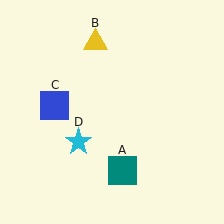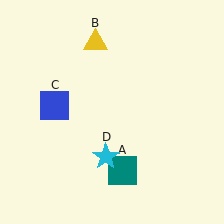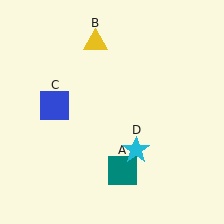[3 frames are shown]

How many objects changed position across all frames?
1 object changed position: cyan star (object D).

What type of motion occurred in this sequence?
The cyan star (object D) rotated counterclockwise around the center of the scene.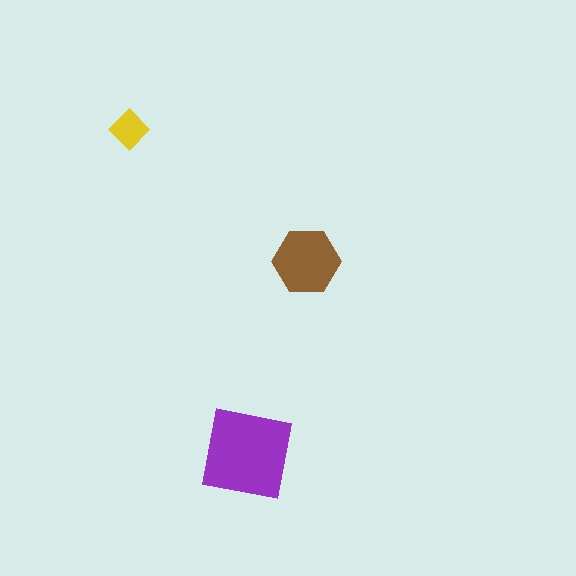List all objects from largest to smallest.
The purple square, the brown hexagon, the yellow diamond.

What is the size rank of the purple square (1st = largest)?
1st.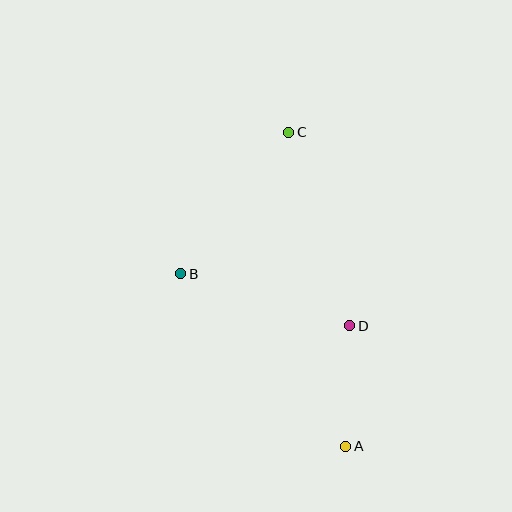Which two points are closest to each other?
Points A and D are closest to each other.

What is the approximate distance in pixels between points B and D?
The distance between B and D is approximately 177 pixels.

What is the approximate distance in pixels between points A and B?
The distance between A and B is approximately 239 pixels.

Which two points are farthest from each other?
Points A and C are farthest from each other.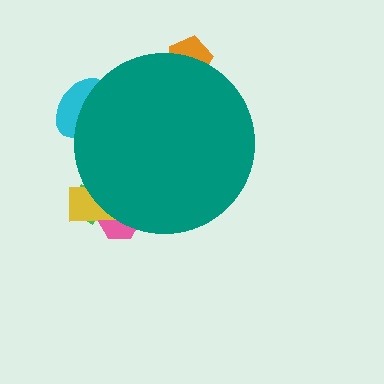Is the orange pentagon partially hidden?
Yes, the orange pentagon is partially hidden behind the teal circle.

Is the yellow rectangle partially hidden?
Yes, the yellow rectangle is partially hidden behind the teal circle.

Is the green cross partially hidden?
Yes, the green cross is partially hidden behind the teal circle.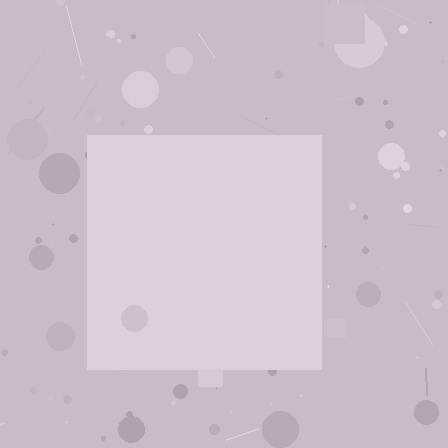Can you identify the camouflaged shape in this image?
The camouflaged shape is a square.